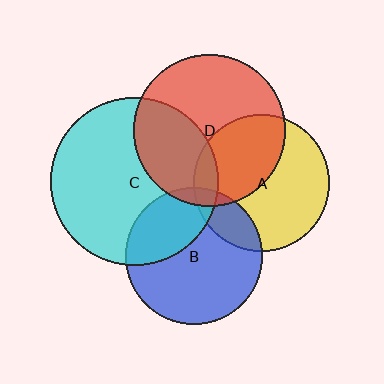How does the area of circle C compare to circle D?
Approximately 1.2 times.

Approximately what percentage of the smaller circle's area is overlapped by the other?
Approximately 30%.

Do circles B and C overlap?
Yes.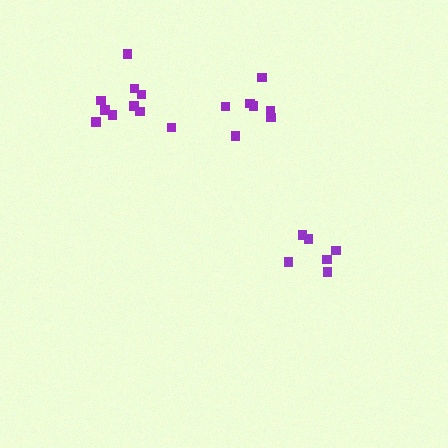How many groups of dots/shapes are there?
There are 3 groups.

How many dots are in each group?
Group 1: 7 dots, Group 2: 7 dots, Group 3: 10 dots (24 total).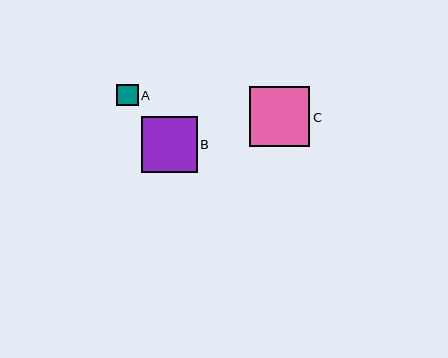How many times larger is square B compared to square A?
Square B is approximately 2.6 times the size of square A.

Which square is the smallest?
Square A is the smallest with a size of approximately 21 pixels.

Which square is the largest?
Square C is the largest with a size of approximately 60 pixels.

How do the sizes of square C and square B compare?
Square C and square B are approximately the same size.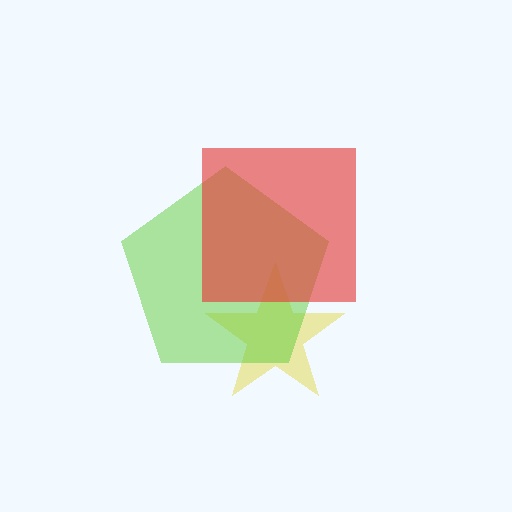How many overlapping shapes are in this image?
There are 3 overlapping shapes in the image.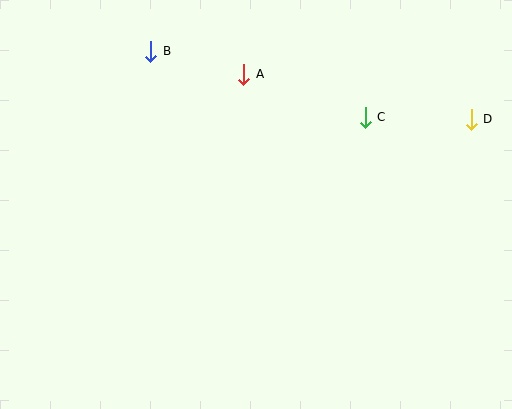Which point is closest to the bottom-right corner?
Point D is closest to the bottom-right corner.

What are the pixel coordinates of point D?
Point D is at (471, 119).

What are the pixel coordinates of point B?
Point B is at (151, 51).